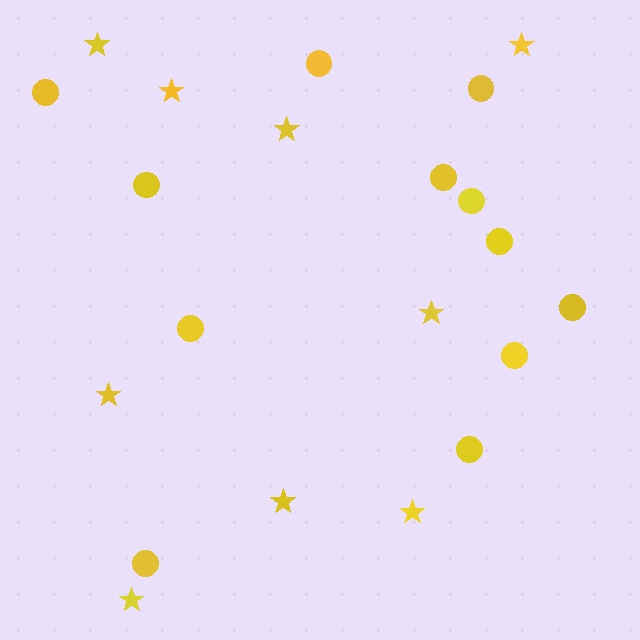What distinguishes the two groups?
There are 2 groups: one group of stars (9) and one group of circles (12).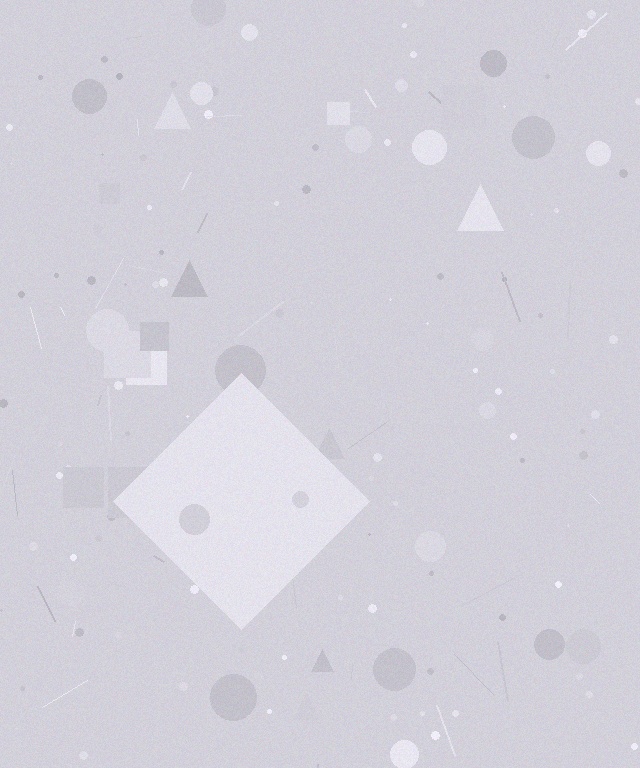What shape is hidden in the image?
A diamond is hidden in the image.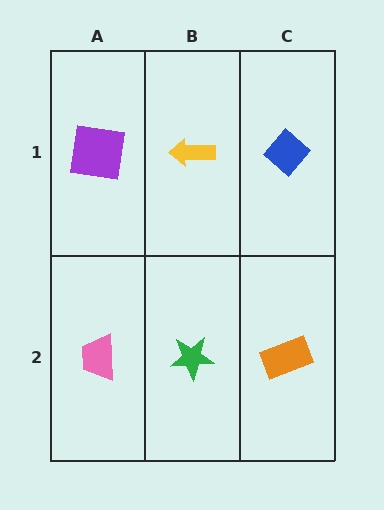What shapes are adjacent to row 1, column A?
A pink trapezoid (row 2, column A), a yellow arrow (row 1, column B).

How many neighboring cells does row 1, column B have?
3.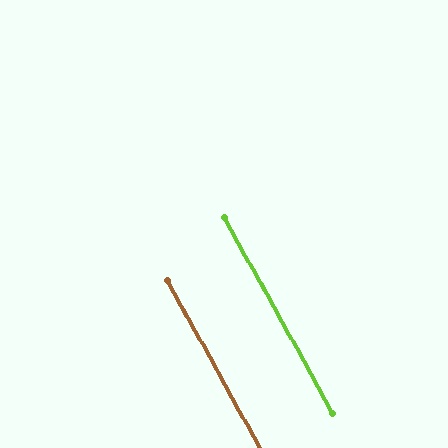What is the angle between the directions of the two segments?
Approximately 0 degrees.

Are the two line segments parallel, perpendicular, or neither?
Parallel — their directions differ by only 0.0°.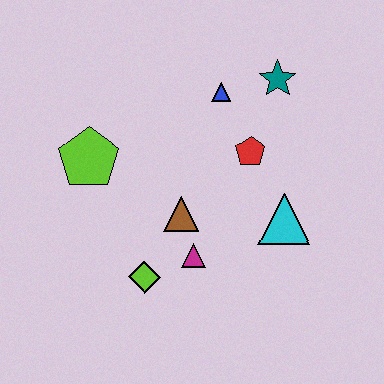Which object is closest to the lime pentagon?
The brown triangle is closest to the lime pentagon.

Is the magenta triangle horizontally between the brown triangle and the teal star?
Yes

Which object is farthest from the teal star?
The lime diamond is farthest from the teal star.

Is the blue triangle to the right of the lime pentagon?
Yes